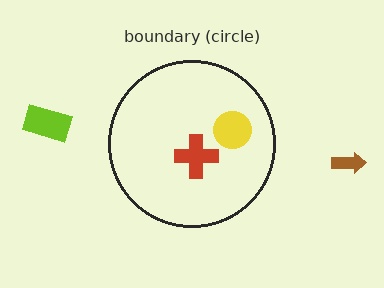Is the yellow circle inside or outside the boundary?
Inside.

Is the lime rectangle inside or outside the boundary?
Outside.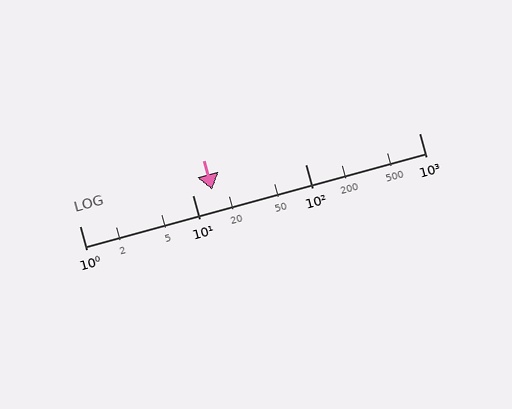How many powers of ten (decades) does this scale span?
The scale spans 3 decades, from 1 to 1000.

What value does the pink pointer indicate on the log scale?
The pointer indicates approximately 15.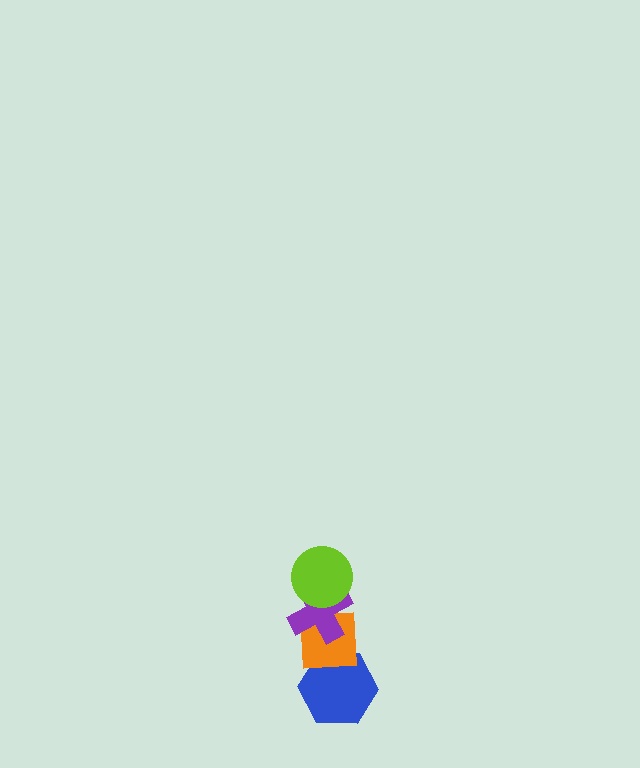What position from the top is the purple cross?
The purple cross is 2nd from the top.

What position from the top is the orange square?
The orange square is 3rd from the top.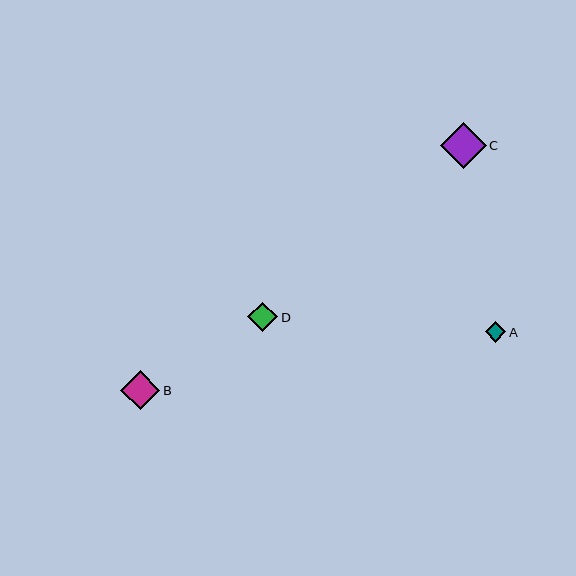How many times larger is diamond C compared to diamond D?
Diamond C is approximately 1.6 times the size of diamond D.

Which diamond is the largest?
Diamond C is the largest with a size of approximately 46 pixels.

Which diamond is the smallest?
Diamond A is the smallest with a size of approximately 21 pixels.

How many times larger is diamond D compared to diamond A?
Diamond D is approximately 1.4 times the size of diamond A.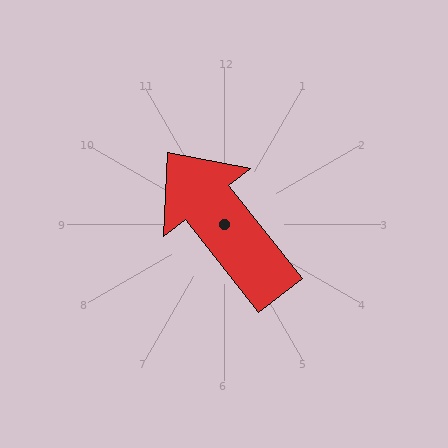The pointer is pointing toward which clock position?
Roughly 11 o'clock.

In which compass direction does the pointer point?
Northwest.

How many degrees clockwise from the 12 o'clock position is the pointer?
Approximately 322 degrees.